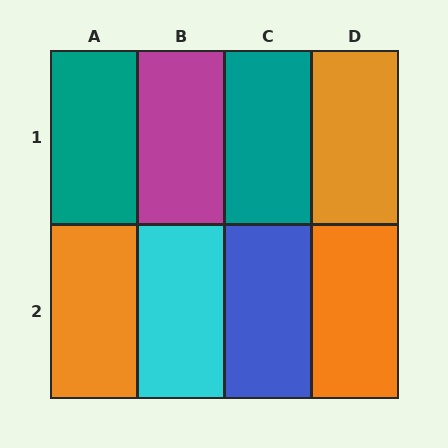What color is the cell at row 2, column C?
Blue.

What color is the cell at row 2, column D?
Orange.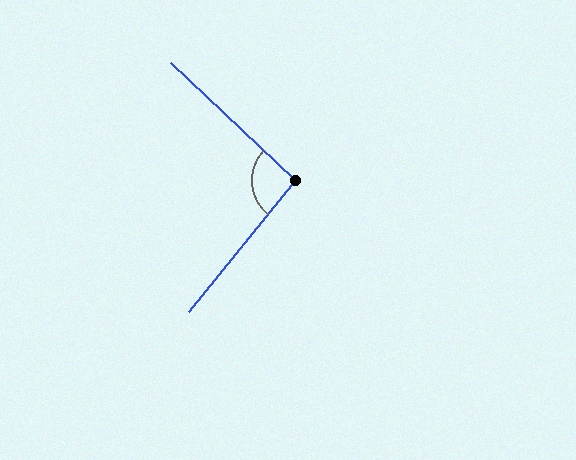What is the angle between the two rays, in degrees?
Approximately 95 degrees.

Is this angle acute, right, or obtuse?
It is approximately a right angle.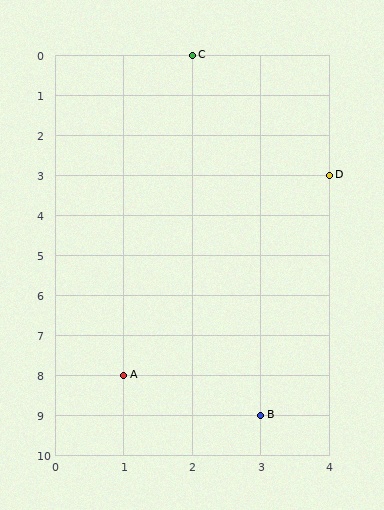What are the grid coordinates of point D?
Point D is at grid coordinates (4, 3).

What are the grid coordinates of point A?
Point A is at grid coordinates (1, 8).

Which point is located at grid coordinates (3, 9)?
Point B is at (3, 9).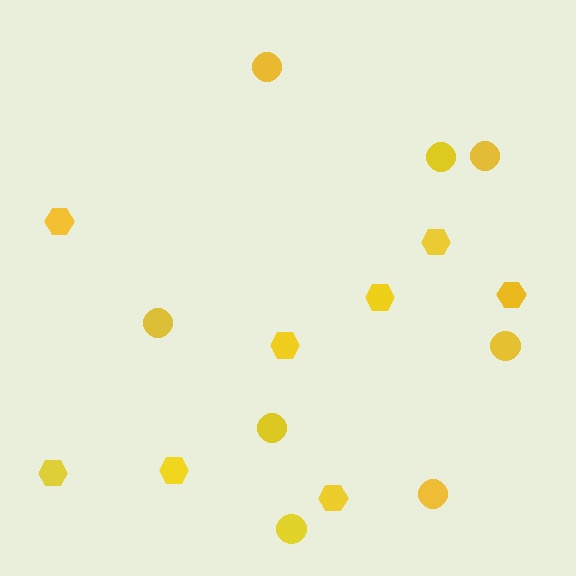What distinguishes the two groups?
There are 2 groups: one group of circles (8) and one group of hexagons (8).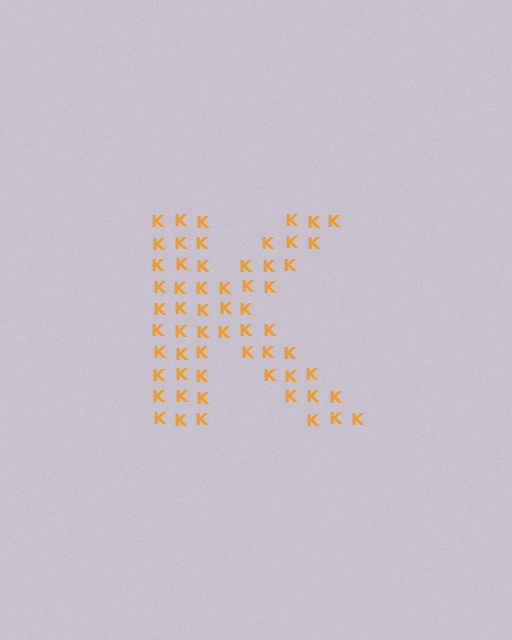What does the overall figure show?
The overall figure shows the letter K.